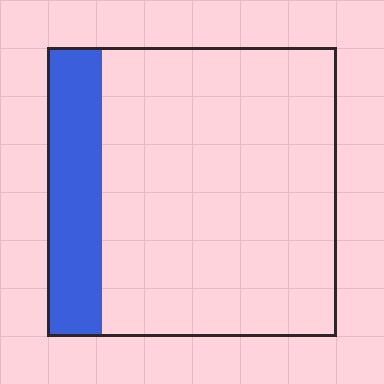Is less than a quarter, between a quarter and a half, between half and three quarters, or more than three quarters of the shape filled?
Less than a quarter.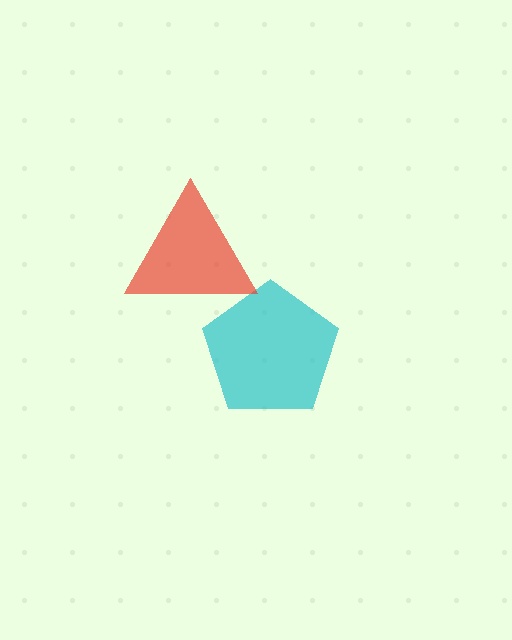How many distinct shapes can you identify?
There are 2 distinct shapes: a cyan pentagon, a red triangle.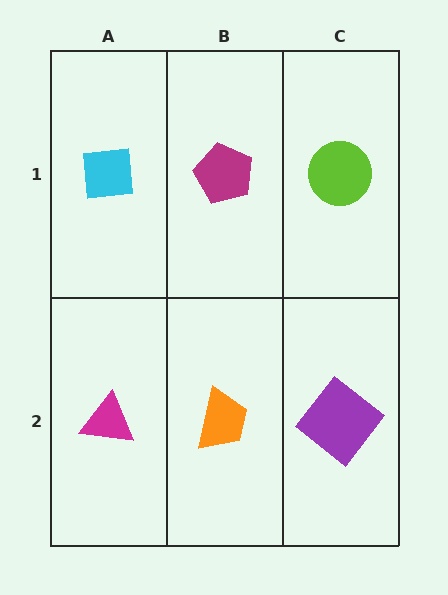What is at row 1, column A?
A cyan square.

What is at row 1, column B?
A magenta pentagon.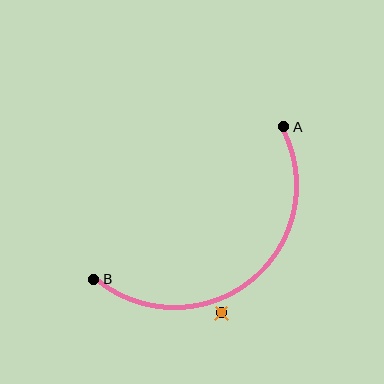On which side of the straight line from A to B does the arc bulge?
The arc bulges below and to the right of the straight line connecting A and B.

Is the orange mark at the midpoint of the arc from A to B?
No — the orange mark does not lie on the arc at all. It sits slightly outside the curve.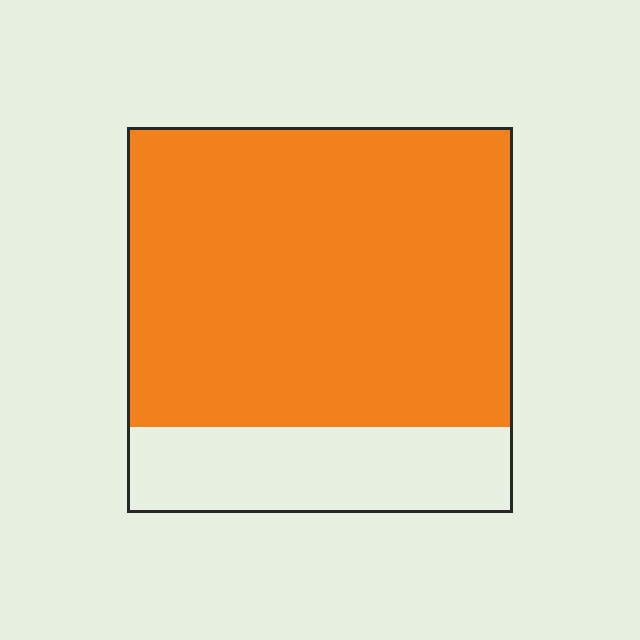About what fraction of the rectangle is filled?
About four fifths (4/5).